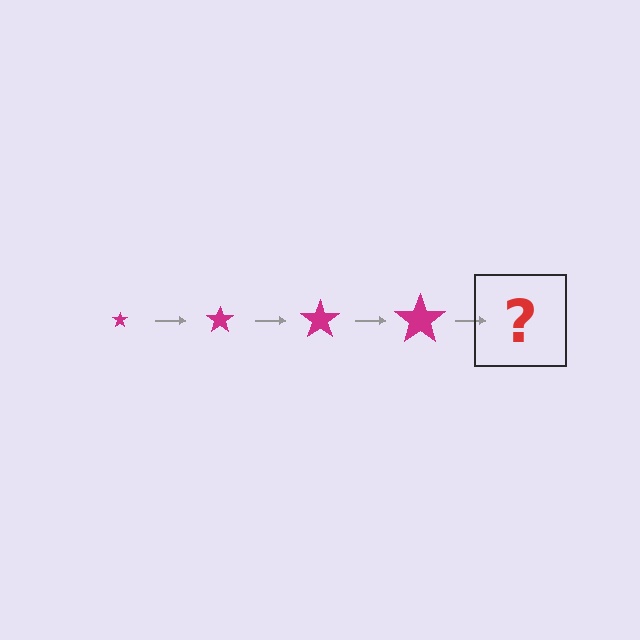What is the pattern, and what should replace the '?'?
The pattern is that the star gets progressively larger each step. The '?' should be a magenta star, larger than the previous one.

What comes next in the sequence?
The next element should be a magenta star, larger than the previous one.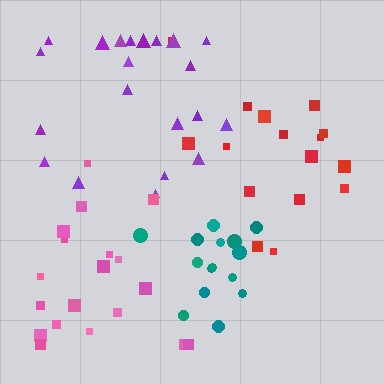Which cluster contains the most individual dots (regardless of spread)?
Purple (21).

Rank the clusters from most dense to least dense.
teal, pink, purple, red.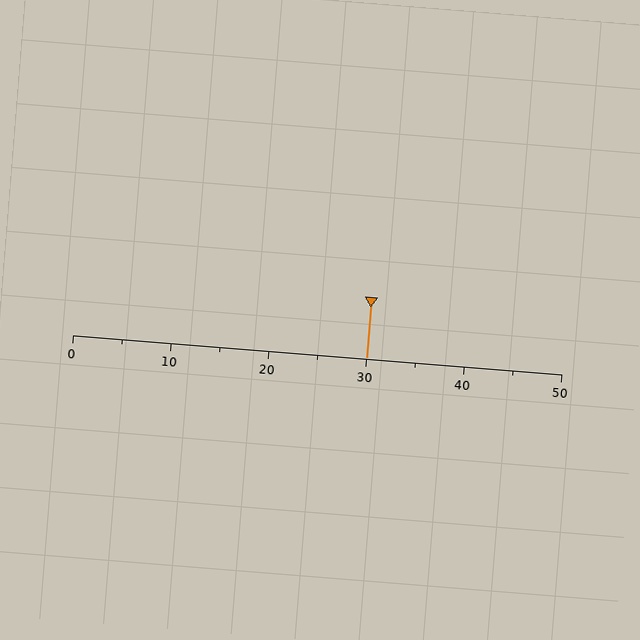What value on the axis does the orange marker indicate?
The marker indicates approximately 30.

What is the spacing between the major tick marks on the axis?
The major ticks are spaced 10 apart.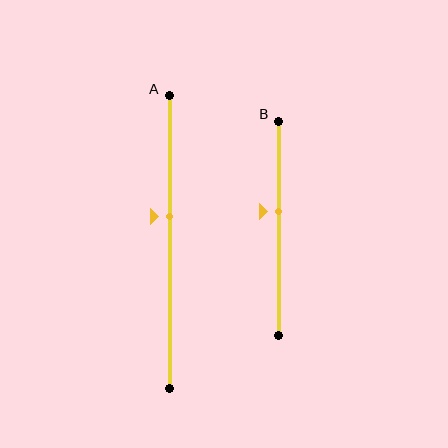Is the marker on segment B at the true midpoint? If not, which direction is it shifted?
No, the marker on segment B is shifted upward by about 8% of the segment length.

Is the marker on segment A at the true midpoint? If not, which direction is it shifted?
No, the marker on segment A is shifted upward by about 9% of the segment length.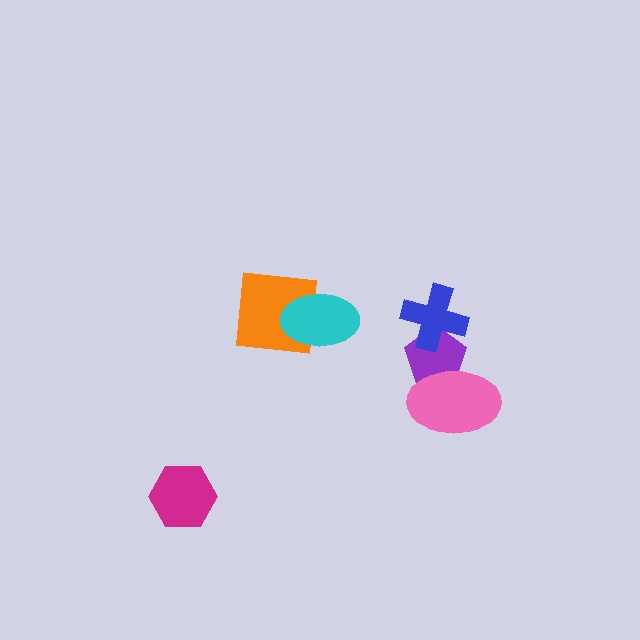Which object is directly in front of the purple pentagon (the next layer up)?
The pink ellipse is directly in front of the purple pentagon.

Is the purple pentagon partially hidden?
Yes, it is partially covered by another shape.